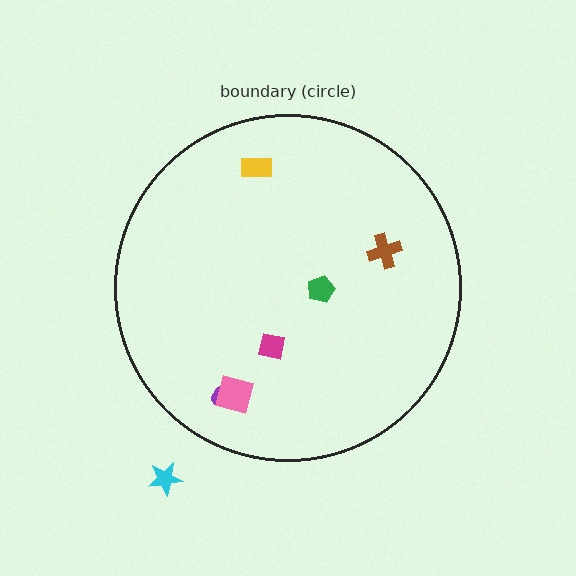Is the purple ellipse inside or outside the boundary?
Inside.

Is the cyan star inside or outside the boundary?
Outside.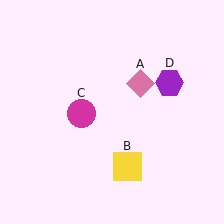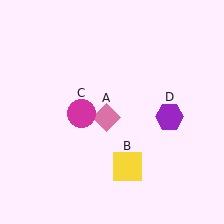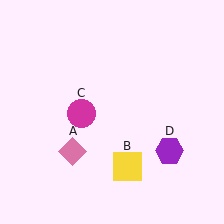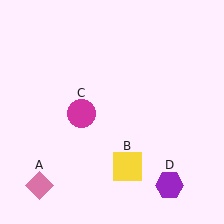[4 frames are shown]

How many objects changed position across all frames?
2 objects changed position: pink diamond (object A), purple hexagon (object D).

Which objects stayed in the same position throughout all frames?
Yellow square (object B) and magenta circle (object C) remained stationary.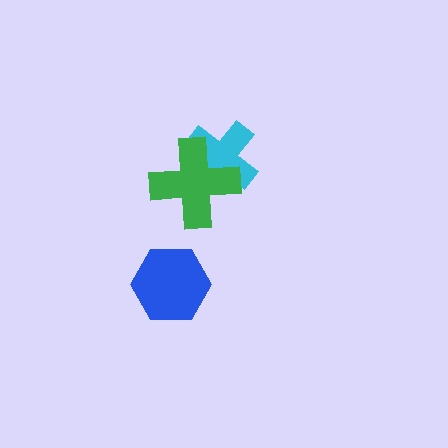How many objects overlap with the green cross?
1 object overlaps with the green cross.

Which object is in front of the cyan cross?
The green cross is in front of the cyan cross.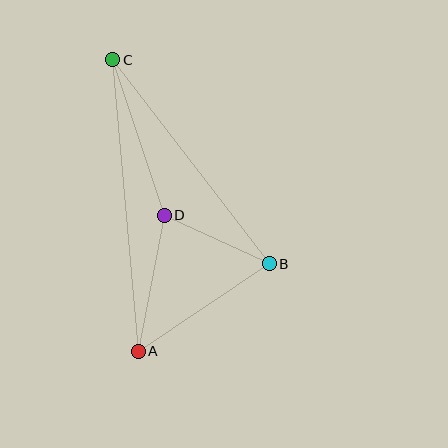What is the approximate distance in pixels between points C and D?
The distance between C and D is approximately 164 pixels.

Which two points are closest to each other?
Points B and D are closest to each other.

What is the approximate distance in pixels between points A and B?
The distance between A and B is approximately 158 pixels.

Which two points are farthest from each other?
Points A and C are farthest from each other.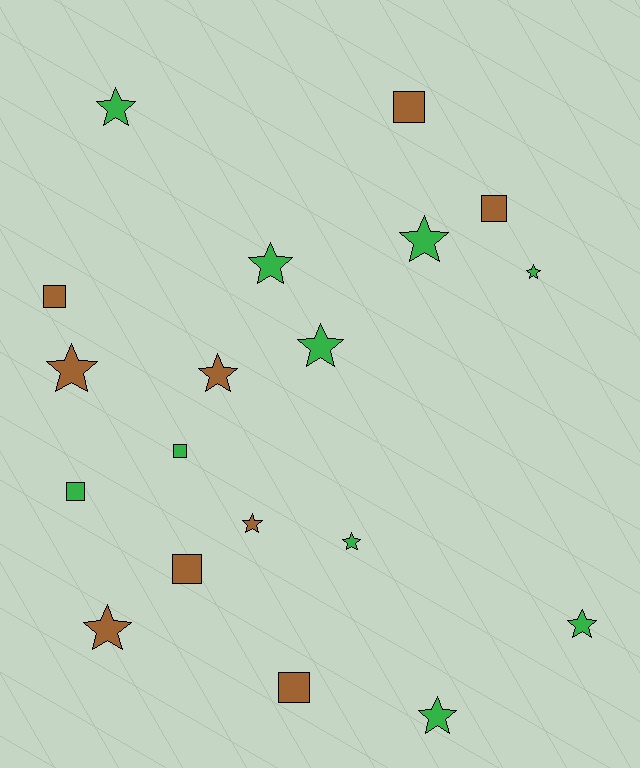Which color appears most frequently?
Green, with 10 objects.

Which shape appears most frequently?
Star, with 12 objects.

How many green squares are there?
There are 2 green squares.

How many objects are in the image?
There are 19 objects.